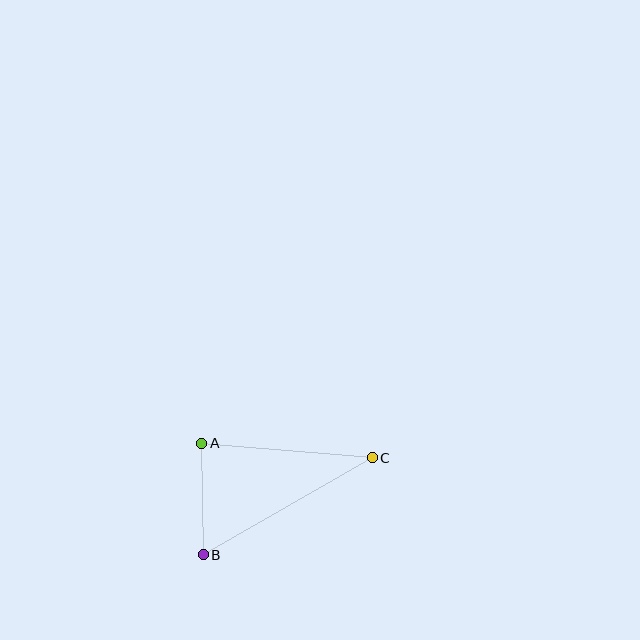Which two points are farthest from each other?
Points B and C are farthest from each other.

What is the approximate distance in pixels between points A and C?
The distance between A and C is approximately 171 pixels.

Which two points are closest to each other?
Points A and B are closest to each other.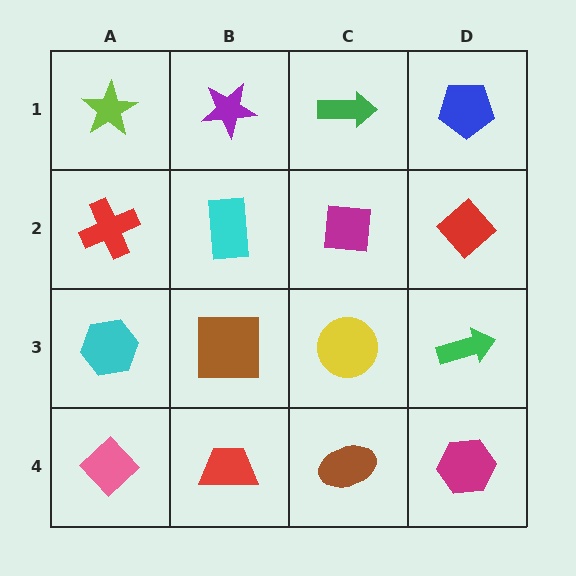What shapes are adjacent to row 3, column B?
A cyan rectangle (row 2, column B), a red trapezoid (row 4, column B), a cyan hexagon (row 3, column A), a yellow circle (row 3, column C).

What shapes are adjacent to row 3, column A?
A red cross (row 2, column A), a pink diamond (row 4, column A), a brown square (row 3, column B).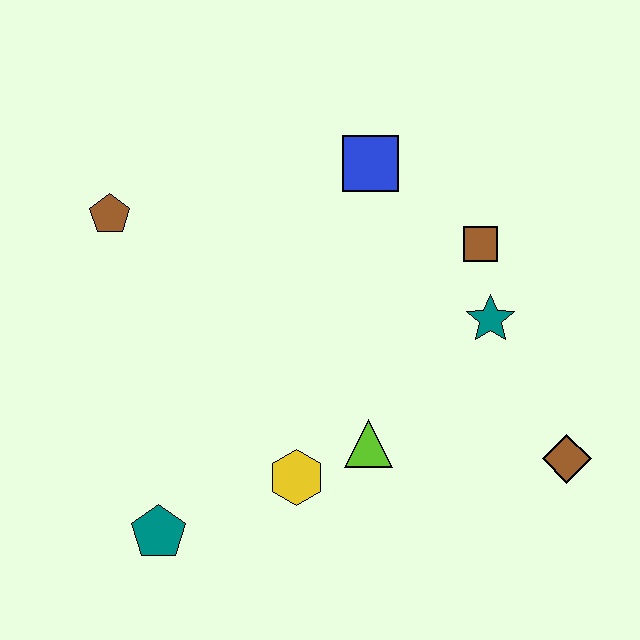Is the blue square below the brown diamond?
No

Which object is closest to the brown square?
The teal star is closest to the brown square.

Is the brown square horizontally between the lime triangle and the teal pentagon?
No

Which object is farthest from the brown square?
The teal pentagon is farthest from the brown square.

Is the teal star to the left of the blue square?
No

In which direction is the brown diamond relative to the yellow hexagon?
The brown diamond is to the right of the yellow hexagon.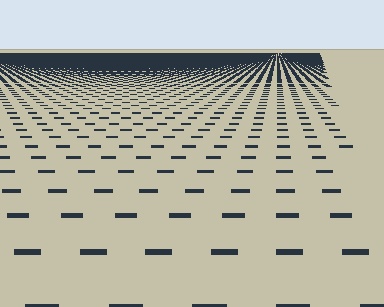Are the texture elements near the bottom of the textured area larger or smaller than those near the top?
Larger. Near the bottom, elements are closer to the viewer and appear at a bigger on-screen size.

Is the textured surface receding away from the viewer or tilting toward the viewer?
The surface is receding away from the viewer. Texture elements get smaller and denser toward the top.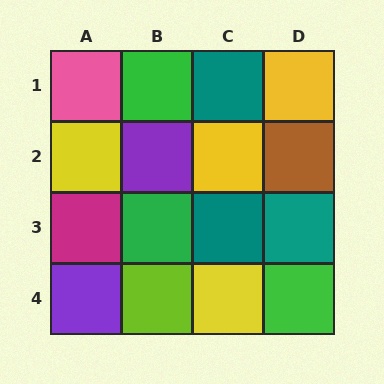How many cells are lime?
1 cell is lime.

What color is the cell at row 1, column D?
Yellow.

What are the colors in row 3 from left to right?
Magenta, green, teal, teal.